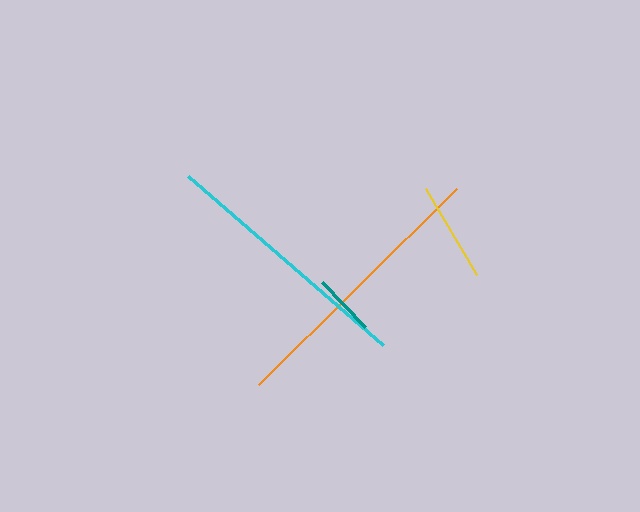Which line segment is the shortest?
The teal line is the shortest at approximately 62 pixels.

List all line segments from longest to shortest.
From longest to shortest: orange, cyan, yellow, teal.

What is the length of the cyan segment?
The cyan segment is approximately 257 pixels long.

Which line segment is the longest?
The orange line is the longest at approximately 279 pixels.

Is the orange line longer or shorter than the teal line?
The orange line is longer than the teal line.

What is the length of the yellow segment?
The yellow segment is approximately 100 pixels long.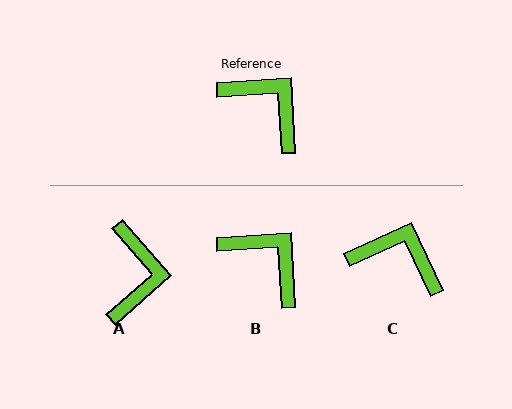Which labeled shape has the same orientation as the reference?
B.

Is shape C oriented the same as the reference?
No, it is off by about 21 degrees.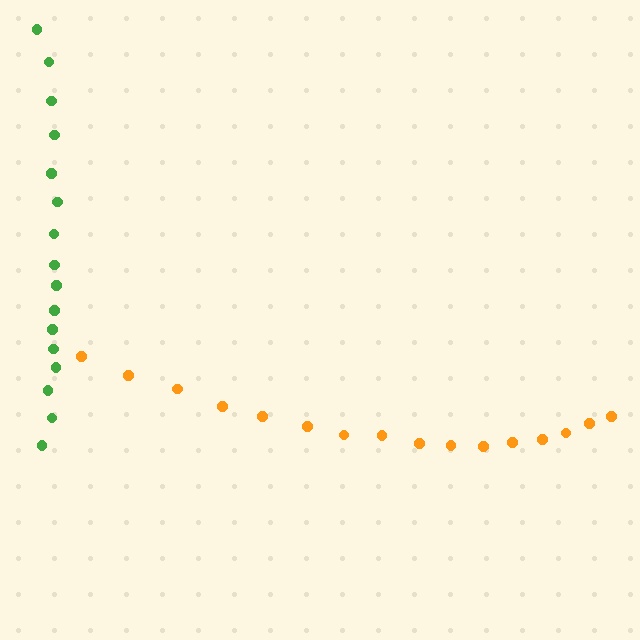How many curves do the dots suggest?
There are 2 distinct paths.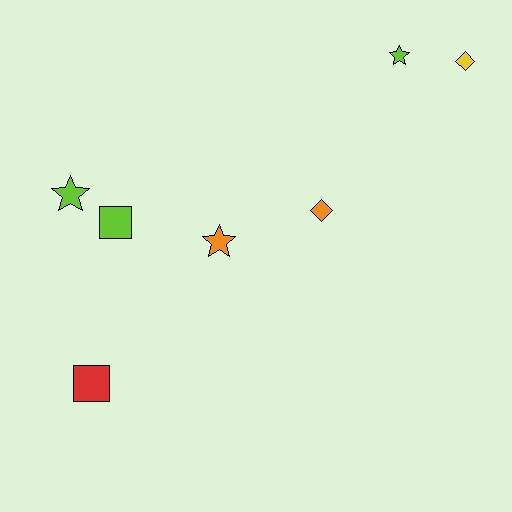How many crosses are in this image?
There are no crosses.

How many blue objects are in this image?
There are no blue objects.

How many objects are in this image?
There are 7 objects.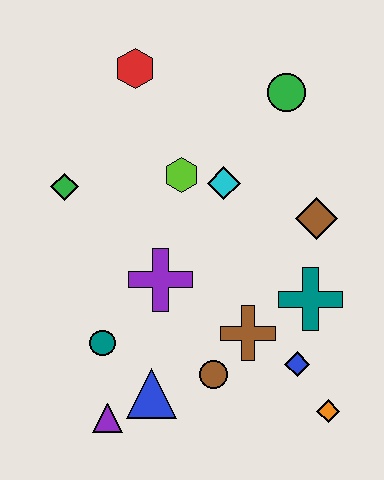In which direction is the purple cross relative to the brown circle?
The purple cross is above the brown circle.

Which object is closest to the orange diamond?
The blue diamond is closest to the orange diamond.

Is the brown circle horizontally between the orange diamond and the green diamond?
Yes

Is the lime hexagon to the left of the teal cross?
Yes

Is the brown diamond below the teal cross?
No